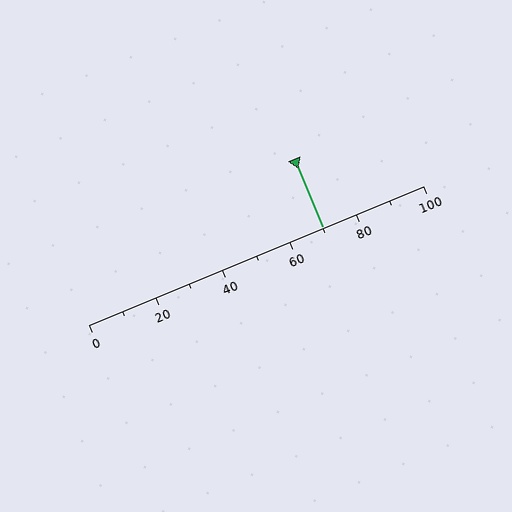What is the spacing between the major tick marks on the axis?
The major ticks are spaced 20 apart.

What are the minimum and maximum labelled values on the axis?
The axis runs from 0 to 100.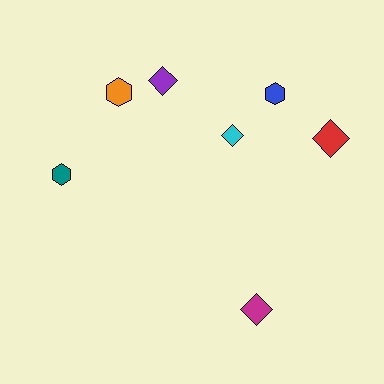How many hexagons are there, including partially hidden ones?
There are 3 hexagons.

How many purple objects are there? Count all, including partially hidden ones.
There is 1 purple object.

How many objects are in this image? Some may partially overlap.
There are 7 objects.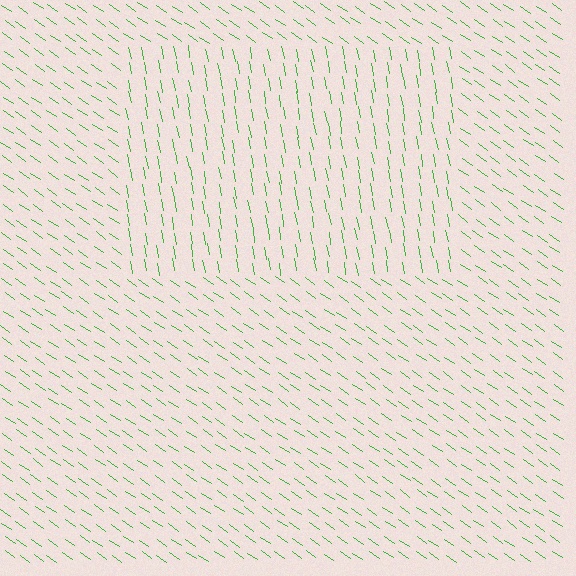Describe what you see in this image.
The image is filled with small green line segments. A rectangle region in the image has lines oriented differently from the surrounding lines, creating a visible texture boundary.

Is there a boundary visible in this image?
Yes, there is a texture boundary formed by a change in line orientation.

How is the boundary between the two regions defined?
The boundary is defined purely by a change in line orientation (approximately 45 degrees difference). All lines are the same color and thickness.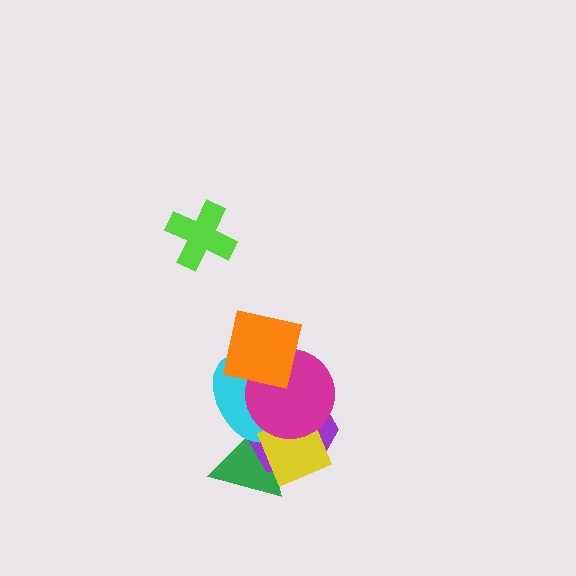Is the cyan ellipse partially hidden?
Yes, it is partially covered by another shape.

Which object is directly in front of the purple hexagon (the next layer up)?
The cyan ellipse is directly in front of the purple hexagon.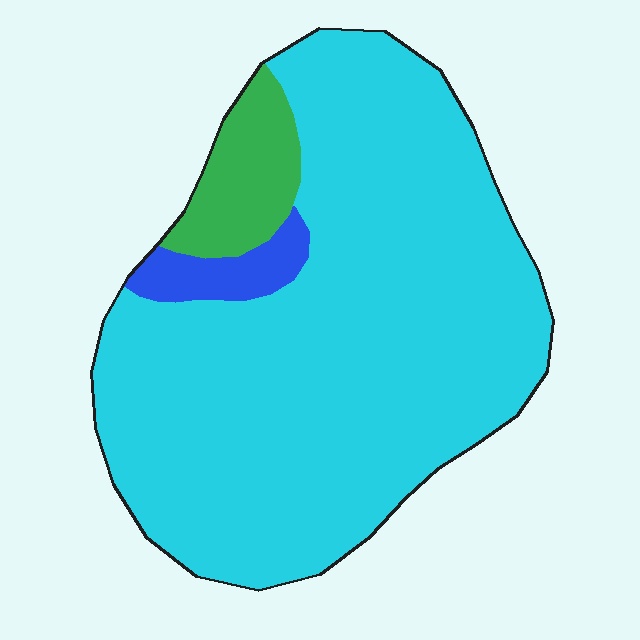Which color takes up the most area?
Cyan, at roughly 85%.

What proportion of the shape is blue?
Blue covers roughly 5% of the shape.